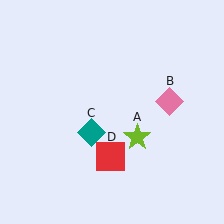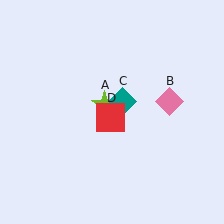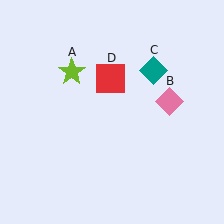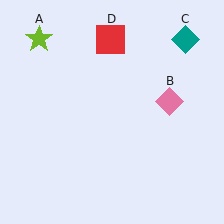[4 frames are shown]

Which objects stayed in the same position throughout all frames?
Pink diamond (object B) remained stationary.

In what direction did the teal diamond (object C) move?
The teal diamond (object C) moved up and to the right.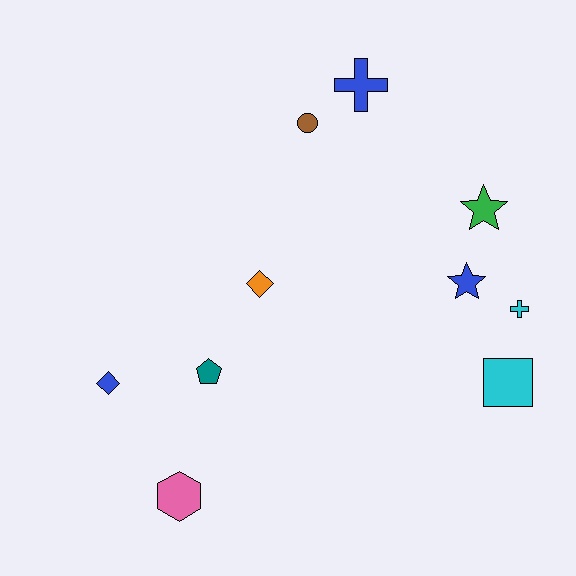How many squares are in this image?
There is 1 square.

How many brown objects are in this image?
There is 1 brown object.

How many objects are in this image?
There are 10 objects.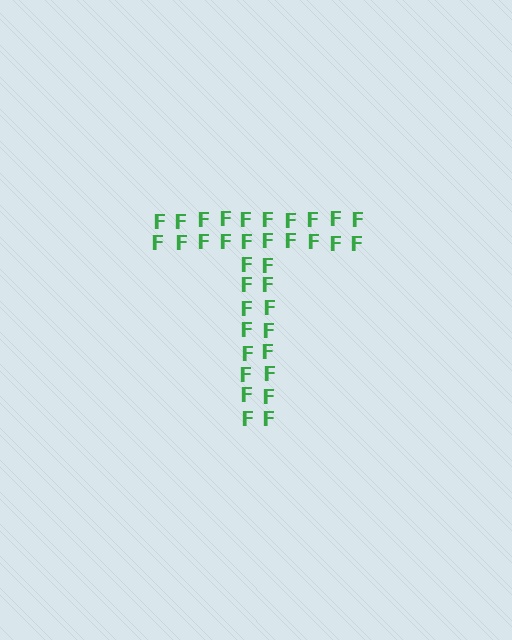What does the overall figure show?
The overall figure shows the letter T.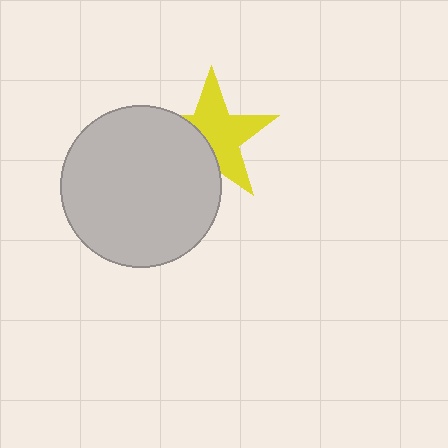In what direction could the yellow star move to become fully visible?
The yellow star could move toward the upper-right. That would shift it out from behind the light gray circle entirely.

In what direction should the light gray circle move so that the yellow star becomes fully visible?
The light gray circle should move toward the lower-left. That is the shortest direction to clear the overlap and leave the yellow star fully visible.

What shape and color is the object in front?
The object in front is a light gray circle.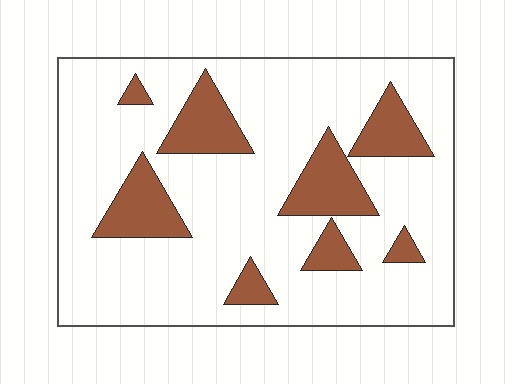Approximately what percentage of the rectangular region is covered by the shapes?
Approximately 20%.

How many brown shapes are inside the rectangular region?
8.